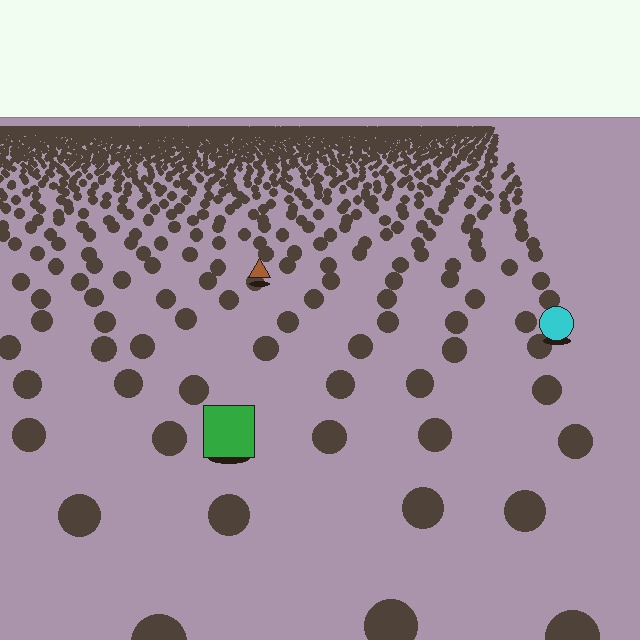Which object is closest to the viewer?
The green square is closest. The texture marks near it are larger and more spread out.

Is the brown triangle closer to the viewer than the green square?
No. The green square is closer — you can tell from the texture gradient: the ground texture is coarser near it.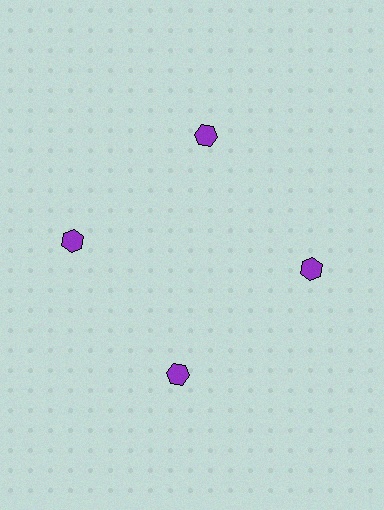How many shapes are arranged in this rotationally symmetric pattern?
There are 4 shapes, arranged in 4 groups of 1.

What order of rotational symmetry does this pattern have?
This pattern has 4-fold rotational symmetry.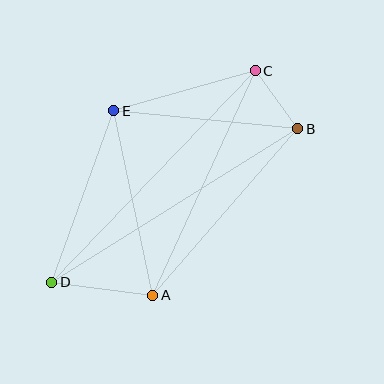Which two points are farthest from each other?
Points C and D are farthest from each other.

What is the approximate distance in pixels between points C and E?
The distance between C and E is approximately 147 pixels.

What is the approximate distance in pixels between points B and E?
The distance between B and E is approximately 185 pixels.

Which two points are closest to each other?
Points B and C are closest to each other.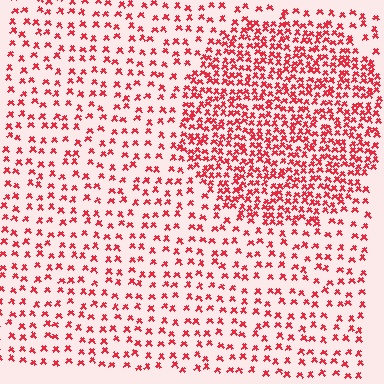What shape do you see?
I see a circle.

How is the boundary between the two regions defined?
The boundary is defined by a change in element density (approximately 2.3x ratio). All elements are the same color, size, and shape.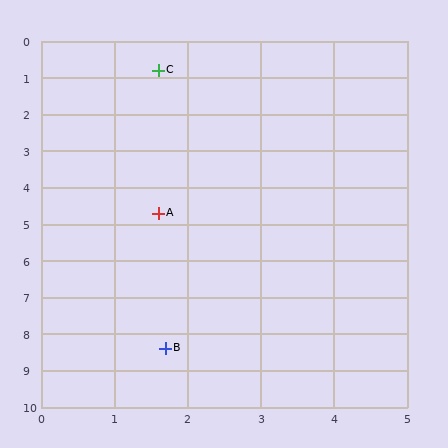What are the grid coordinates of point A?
Point A is at approximately (1.6, 4.7).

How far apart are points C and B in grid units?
Points C and B are about 7.6 grid units apart.